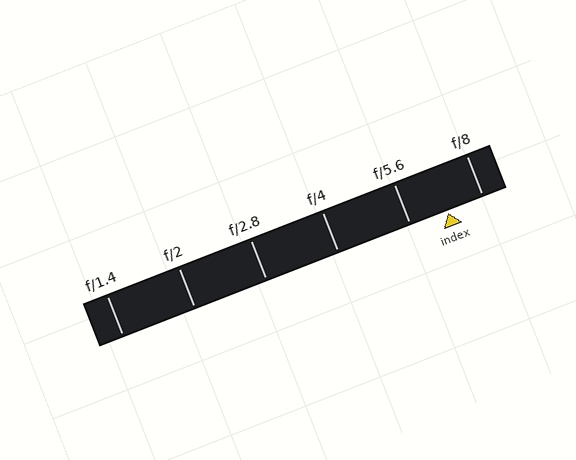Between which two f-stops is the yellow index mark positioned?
The index mark is between f/5.6 and f/8.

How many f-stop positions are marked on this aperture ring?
There are 6 f-stop positions marked.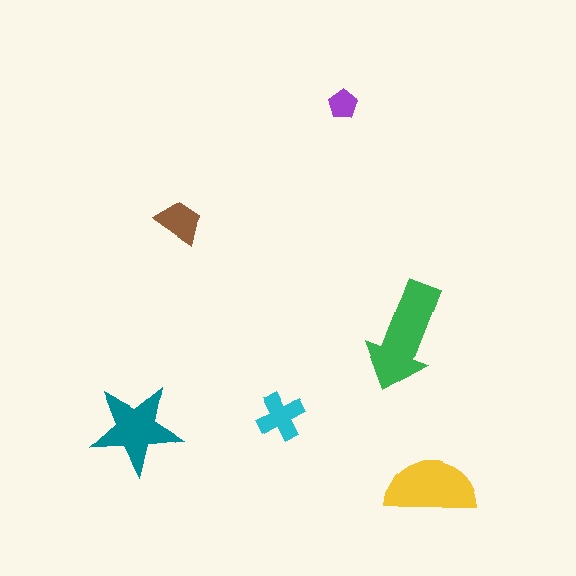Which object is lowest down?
The yellow semicircle is bottommost.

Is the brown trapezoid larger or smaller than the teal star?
Smaller.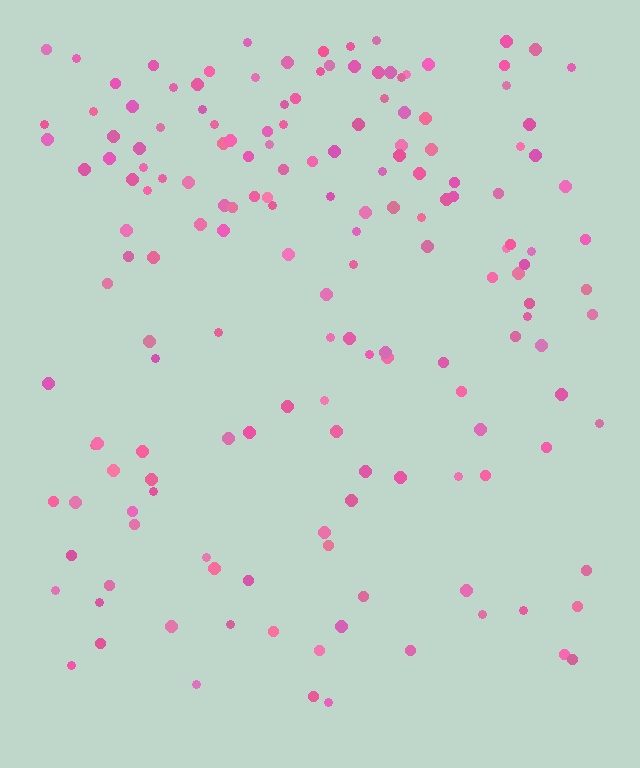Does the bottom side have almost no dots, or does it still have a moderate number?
Still a moderate number, just noticeably fewer than the top.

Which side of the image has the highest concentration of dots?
The top.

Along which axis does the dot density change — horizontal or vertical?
Vertical.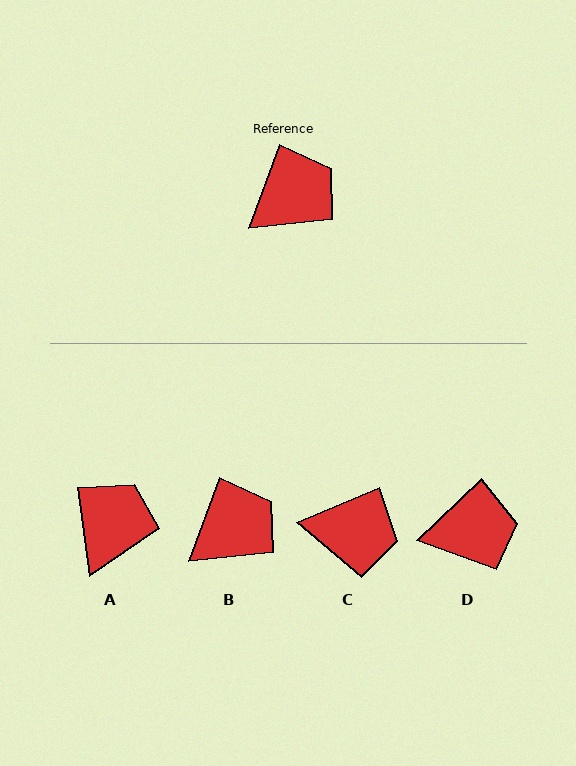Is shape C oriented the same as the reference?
No, it is off by about 47 degrees.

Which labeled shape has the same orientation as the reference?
B.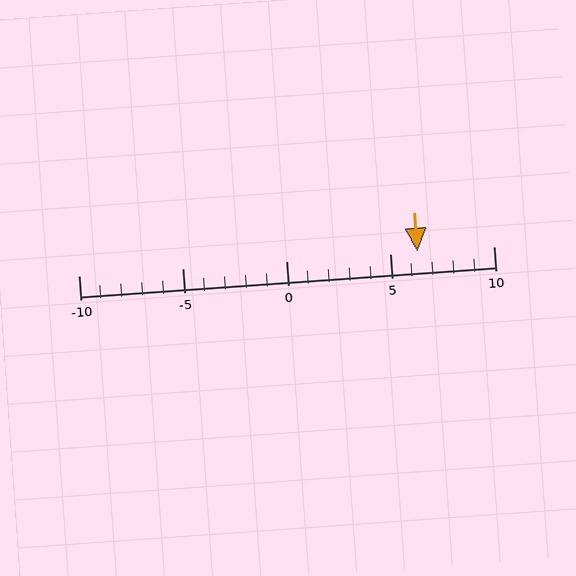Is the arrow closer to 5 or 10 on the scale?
The arrow is closer to 5.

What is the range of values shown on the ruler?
The ruler shows values from -10 to 10.